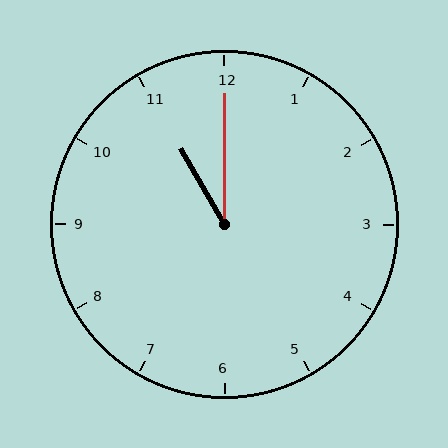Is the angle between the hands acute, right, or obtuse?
It is acute.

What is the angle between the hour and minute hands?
Approximately 30 degrees.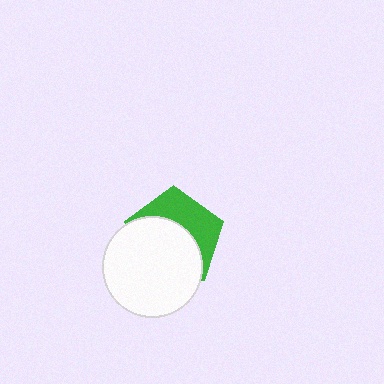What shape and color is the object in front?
The object in front is a white circle.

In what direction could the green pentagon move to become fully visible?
The green pentagon could move toward the upper-right. That would shift it out from behind the white circle entirely.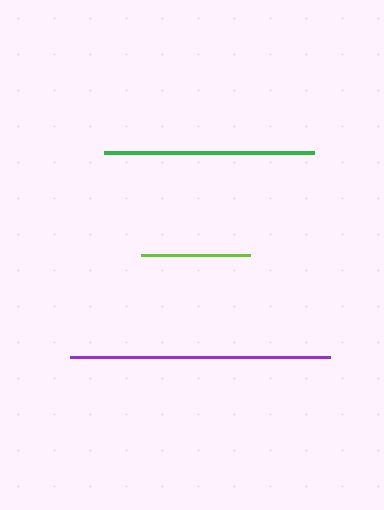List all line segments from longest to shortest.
From longest to shortest: purple, green, lime.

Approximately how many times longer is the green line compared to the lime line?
The green line is approximately 1.9 times the length of the lime line.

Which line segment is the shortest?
The lime line is the shortest at approximately 109 pixels.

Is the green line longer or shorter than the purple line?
The purple line is longer than the green line.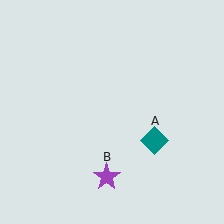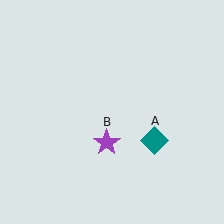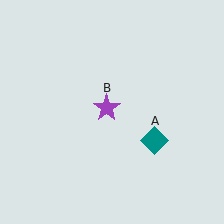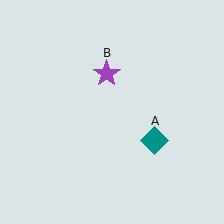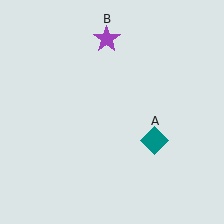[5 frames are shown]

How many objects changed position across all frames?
1 object changed position: purple star (object B).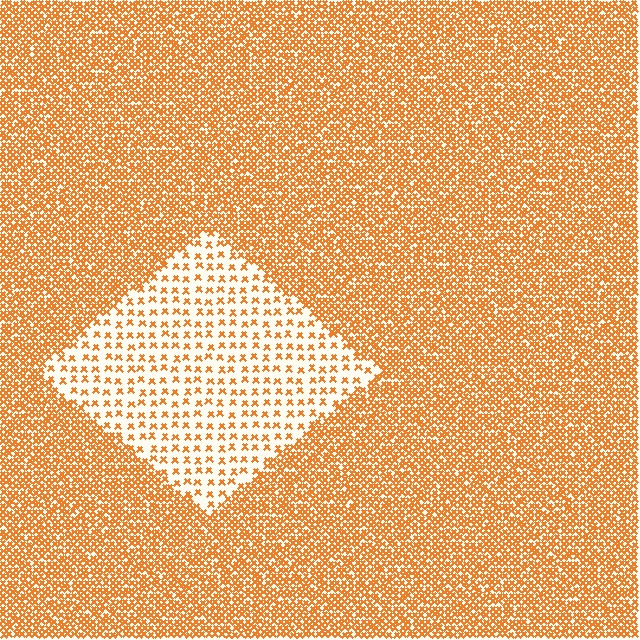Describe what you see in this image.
The image contains small orange elements arranged at two different densities. A diamond-shaped region is visible where the elements are less densely packed than the surrounding area.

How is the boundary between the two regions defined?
The boundary is defined by a change in element density (approximately 3.1x ratio). All elements are the same color, size, and shape.